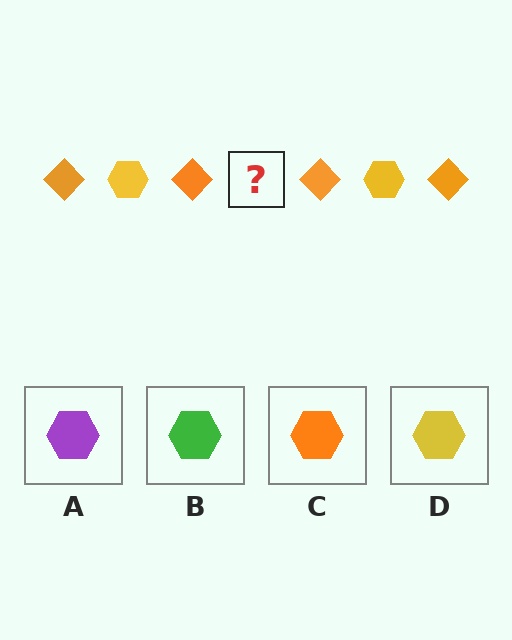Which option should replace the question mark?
Option D.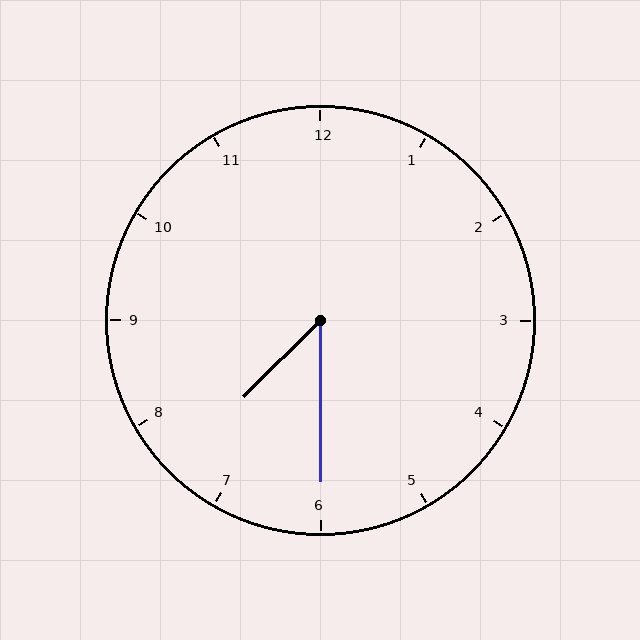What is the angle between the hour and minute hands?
Approximately 45 degrees.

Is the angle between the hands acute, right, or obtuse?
It is acute.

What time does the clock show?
7:30.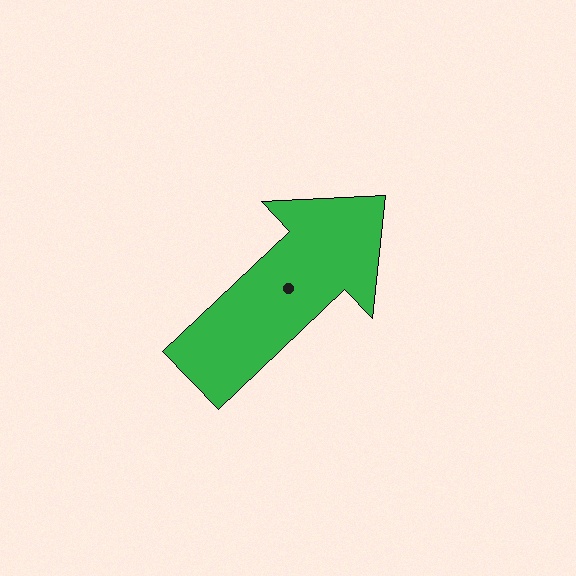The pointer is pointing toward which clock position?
Roughly 2 o'clock.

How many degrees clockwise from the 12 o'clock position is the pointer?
Approximately 47 degrees.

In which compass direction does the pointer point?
Northeast.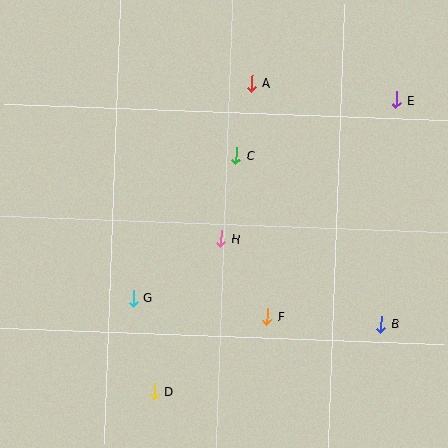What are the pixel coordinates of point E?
Point E is at (396, 100).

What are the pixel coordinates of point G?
Point G is at (134, 298).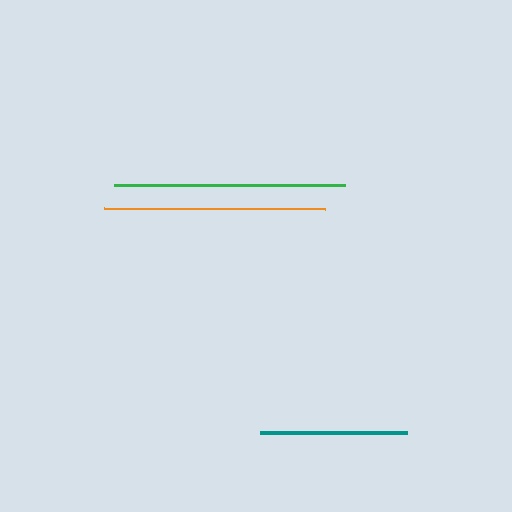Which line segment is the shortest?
The teal line is the shortest at approximately 147 pixels.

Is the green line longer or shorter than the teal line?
The green line is longer than the teal line.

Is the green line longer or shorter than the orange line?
The green line is longer than the orange line.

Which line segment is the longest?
The green line is the longest at approximately 231 pixels.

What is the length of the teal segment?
The teal segment is approximately 147 pixels long.